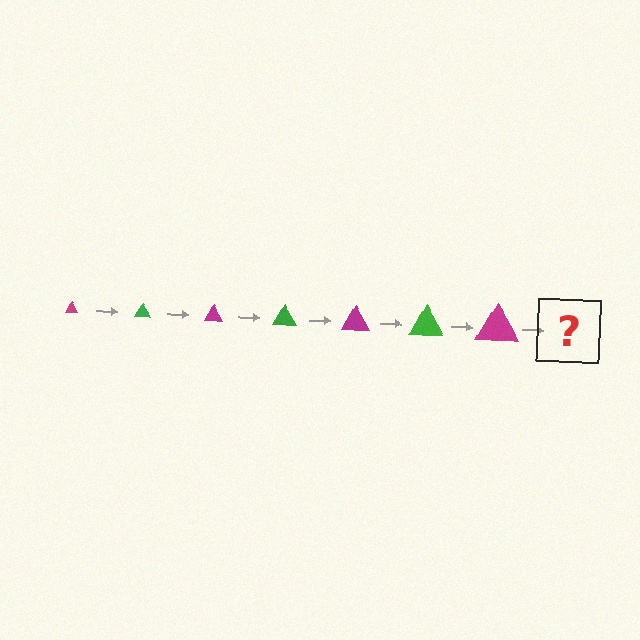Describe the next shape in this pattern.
It should be a green triangle, larger than the previous one.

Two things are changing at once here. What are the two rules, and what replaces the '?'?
The two rules are that the triangle grows larger each step and the color cycles through magenta and green. The '?' should be a green triangle, larger than the previous one.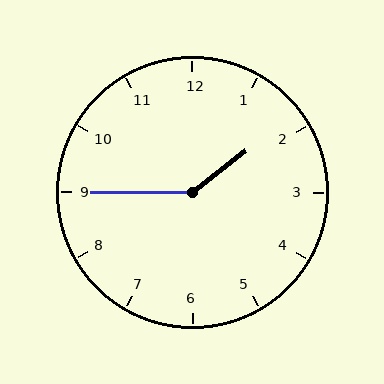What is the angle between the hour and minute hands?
Approximately 142 degrees.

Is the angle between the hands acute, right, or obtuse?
It is obtuse.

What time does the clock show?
1:45.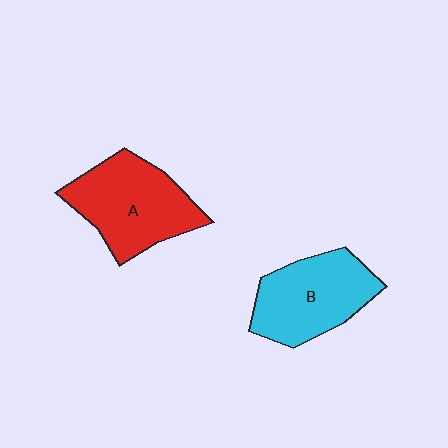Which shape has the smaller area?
Shape B (cyan).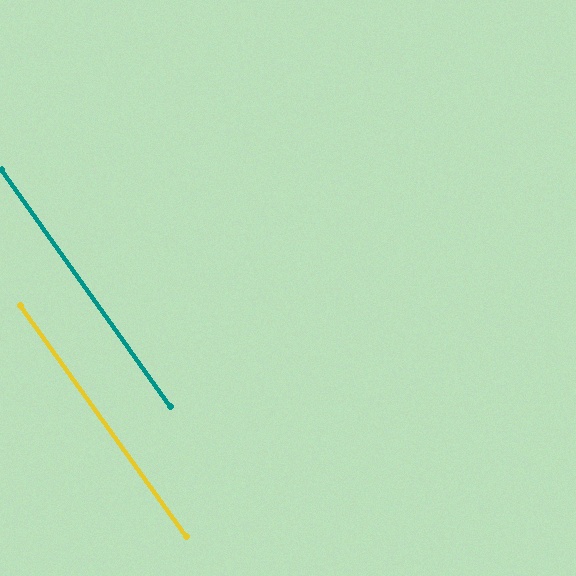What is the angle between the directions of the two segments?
Approximately 0 degrees.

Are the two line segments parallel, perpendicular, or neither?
Parallel — their directions differ by only 0.2°.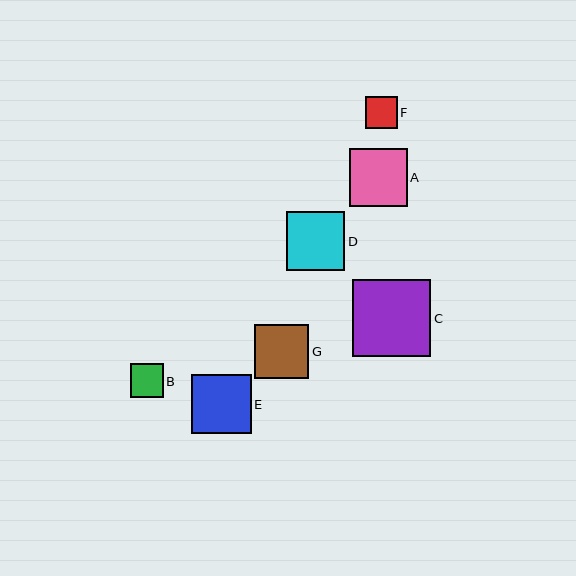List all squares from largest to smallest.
From largest to smallest: C, E, D, A, G, B, F.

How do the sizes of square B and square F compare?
Square B and square F are approximately the same size.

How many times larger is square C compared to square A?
Square C is approximately 1.3 times the size of square A.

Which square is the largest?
Square C is the largest with a size of approximately 78 pixels.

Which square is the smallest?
Square F is the smallest with a size of approximately 32 pixels.